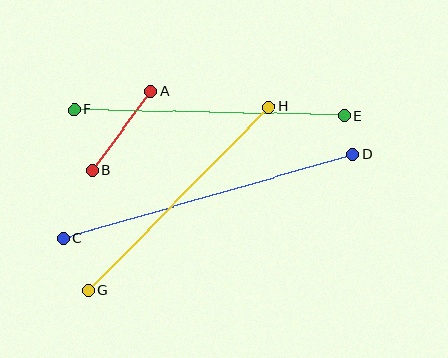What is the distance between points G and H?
The distance is approximately 258 pixels.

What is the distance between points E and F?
The distance is approximately 270 pixels.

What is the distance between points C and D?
The distance is approximately 302 pixels.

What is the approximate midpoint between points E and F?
The midpoint is at approximately (210, 113) pixels.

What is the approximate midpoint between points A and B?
The midpoint is at approximately (122, 131) pixels.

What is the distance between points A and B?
The distance is approximately 99 pixels.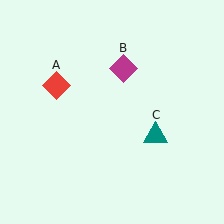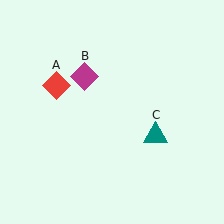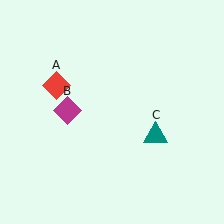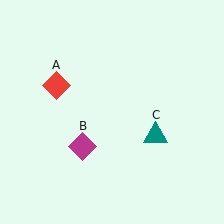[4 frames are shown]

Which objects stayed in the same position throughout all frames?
Red diamond (object A) and teal triangle (object C) remained stationary.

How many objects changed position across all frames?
1 object changed position: magenta diamond (object B).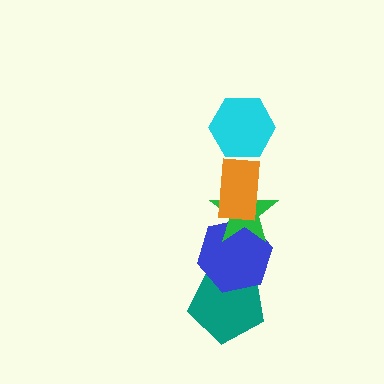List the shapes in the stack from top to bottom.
From top to bottom: the cyan hexagon, the orange rectangle, the green star, the blue hexagon, the teal pentagon.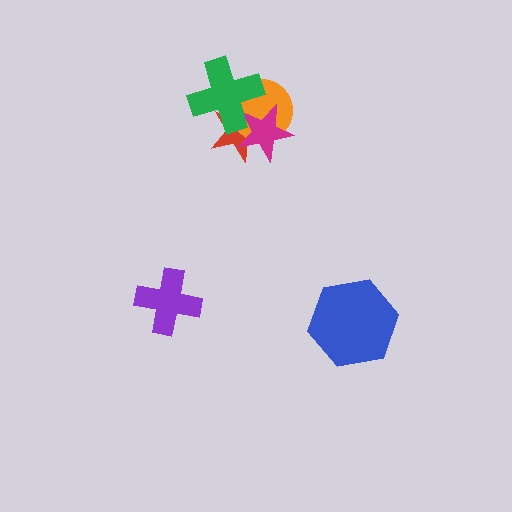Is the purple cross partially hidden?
No, no other shape covers it.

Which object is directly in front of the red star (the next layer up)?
The orange circle is directly in front of the red star.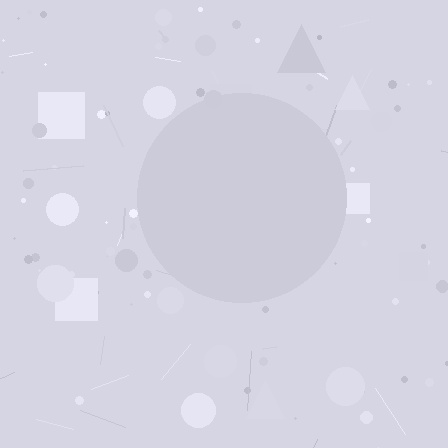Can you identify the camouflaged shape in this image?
The camouflaged shape is a circle.